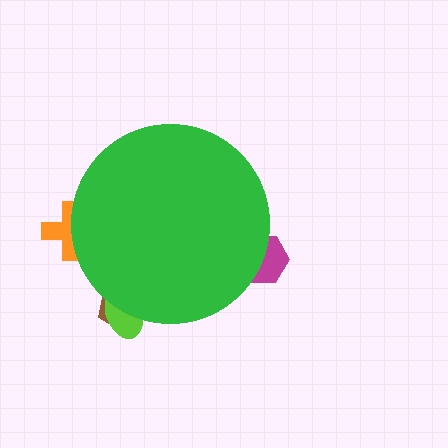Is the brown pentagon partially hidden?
Yes, the brown pentagon is partially hidden behind the green circle.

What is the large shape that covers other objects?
A green circle.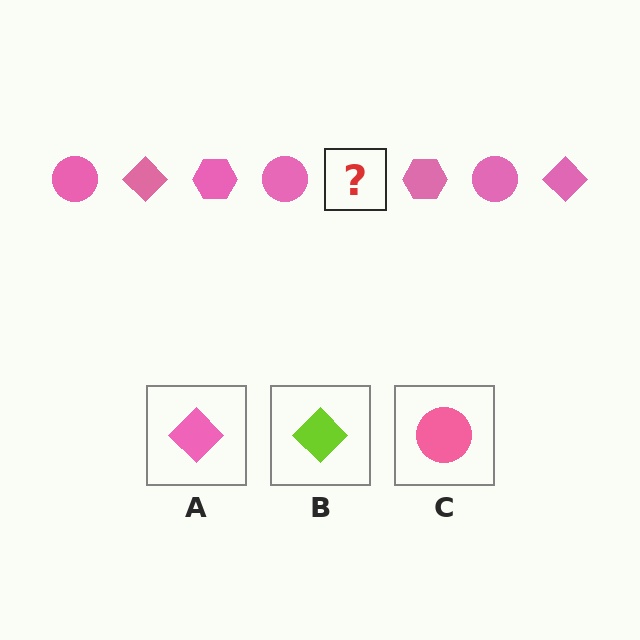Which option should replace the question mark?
Option A.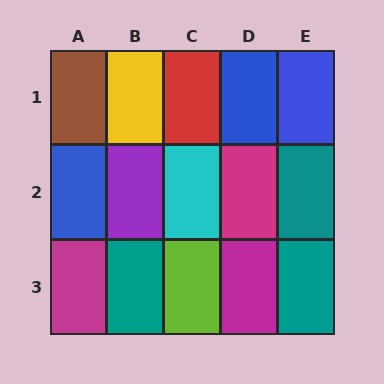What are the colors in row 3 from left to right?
Magenta, teal, lime, magenta, teal.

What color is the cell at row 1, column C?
Red.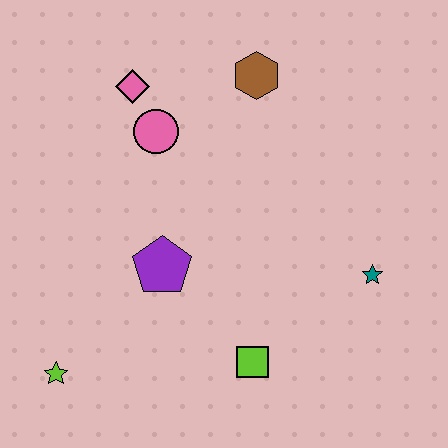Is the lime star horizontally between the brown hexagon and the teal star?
No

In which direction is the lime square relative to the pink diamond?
The lime square is below the pink diamond.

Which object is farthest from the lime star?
The brown hexagon is farthest from the lime star.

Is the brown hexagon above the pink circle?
Yes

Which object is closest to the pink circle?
The pink diamond is closest to the pink circle.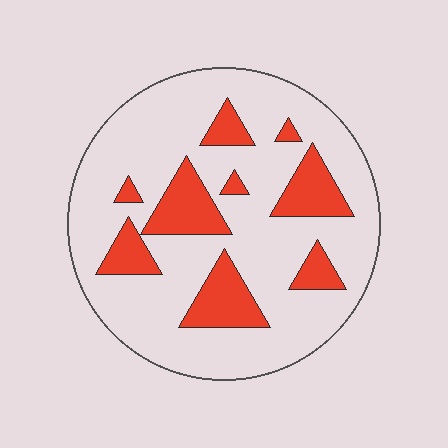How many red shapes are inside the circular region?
9.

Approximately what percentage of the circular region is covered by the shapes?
Approximately 20%.